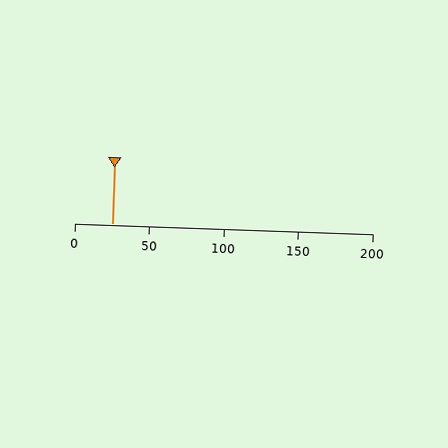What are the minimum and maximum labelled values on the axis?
The axis runs from 0 to 200.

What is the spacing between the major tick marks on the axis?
The major ticks are spaced 50 apart.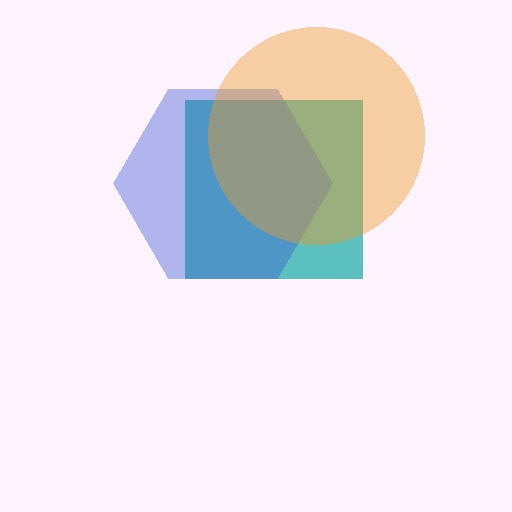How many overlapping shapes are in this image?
There are 3 overlapping shapes in the image.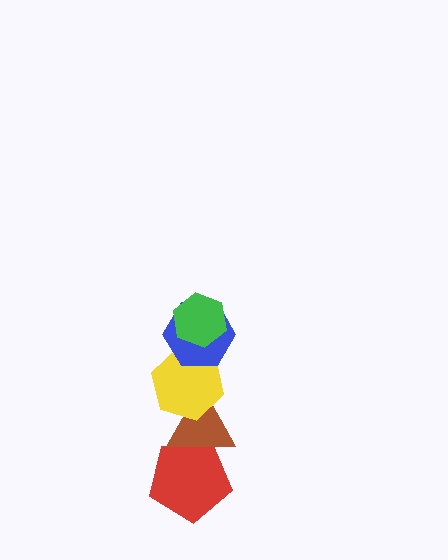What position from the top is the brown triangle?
The brown triangle is 4th from the top.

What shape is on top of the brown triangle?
The yellow hexagon is on top of the brown triangle.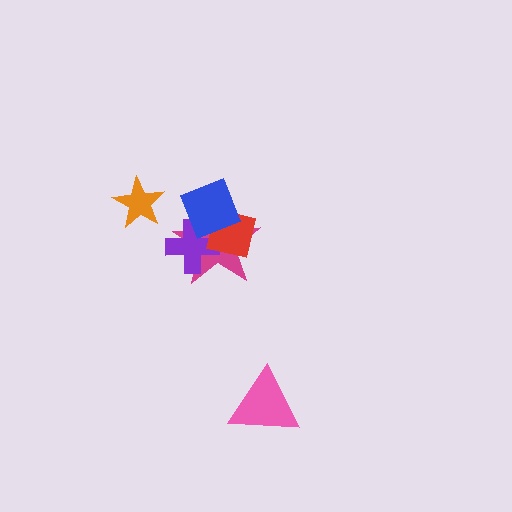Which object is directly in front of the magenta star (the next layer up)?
The purple cross is directly in front of the magenta star.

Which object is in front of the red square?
The blue diamond is in front of the red square.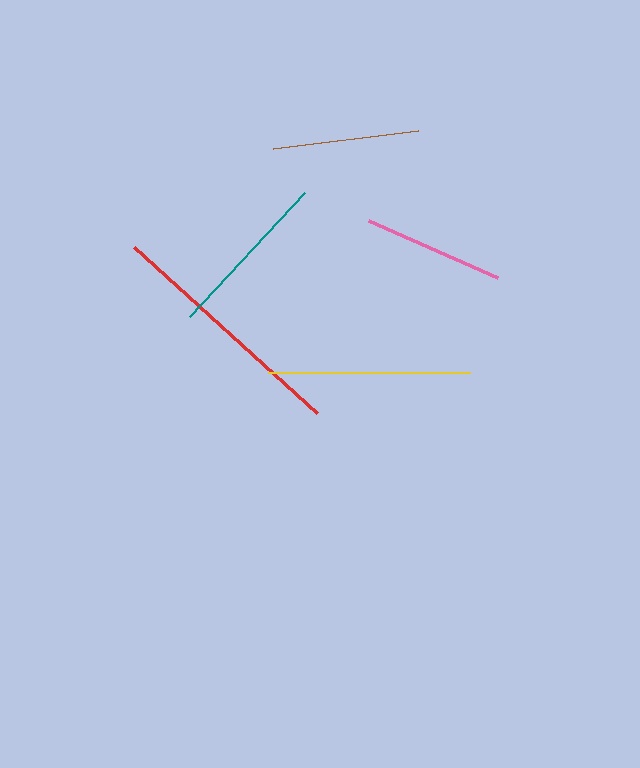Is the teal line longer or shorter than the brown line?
The teal line is longer than the brown line.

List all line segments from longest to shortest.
From longest to shortest: red, yellow, teal, brown, pink.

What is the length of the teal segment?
The teal segment is approximately 169 pixels long.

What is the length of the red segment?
The red segment is approximately 247 pixels long.